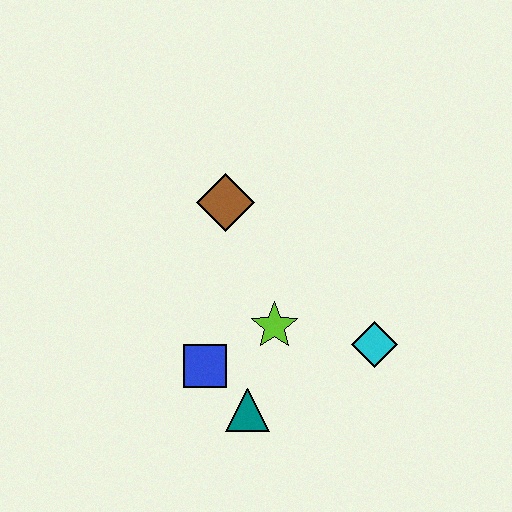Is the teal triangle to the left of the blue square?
No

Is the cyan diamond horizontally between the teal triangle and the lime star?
No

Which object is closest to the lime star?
The blue square is closest to the lime star.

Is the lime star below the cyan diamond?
No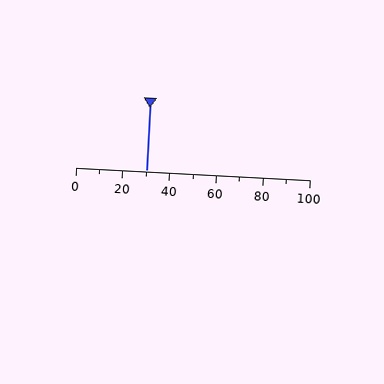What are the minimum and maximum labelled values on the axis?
The axis runs from 0 to 100.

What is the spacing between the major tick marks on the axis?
The major ticks are spaced 20 apart.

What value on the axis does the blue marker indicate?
The marker indicates approximately 30.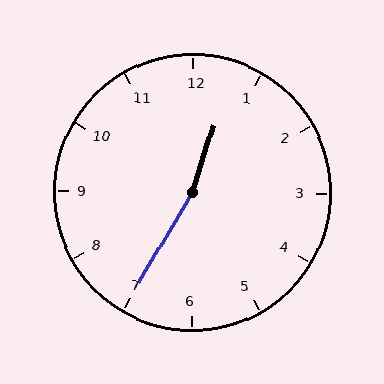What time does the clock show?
12:35.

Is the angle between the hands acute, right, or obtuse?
It is obtuse.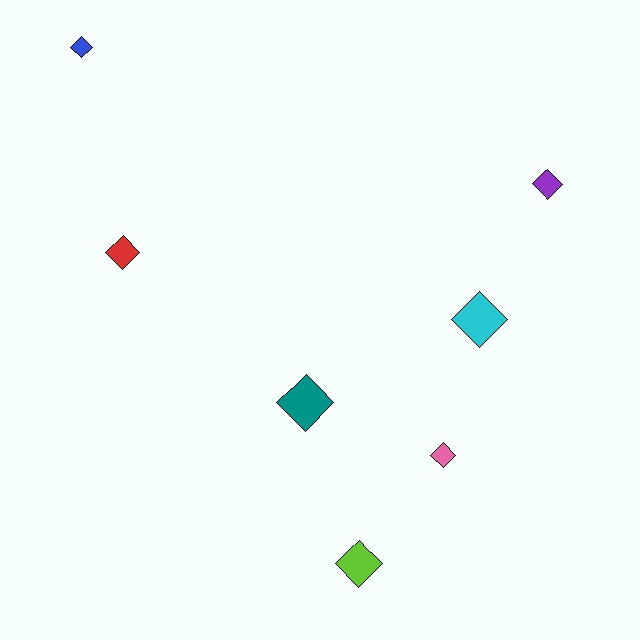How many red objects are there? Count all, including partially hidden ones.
There is 1 red object.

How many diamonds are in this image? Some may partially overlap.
There are 7 diamonds.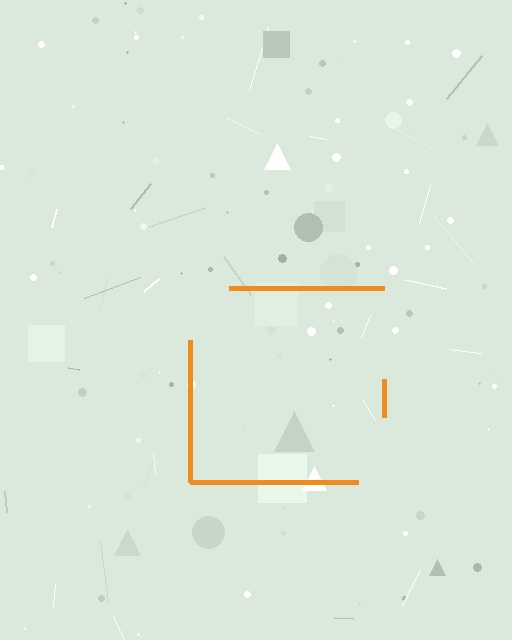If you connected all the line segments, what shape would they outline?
They would outline a square.